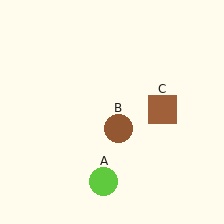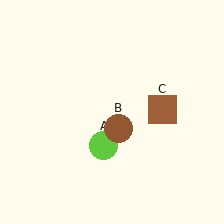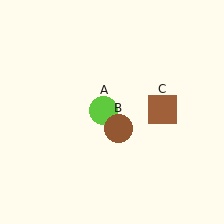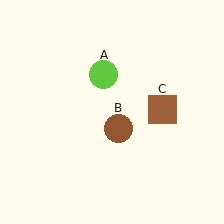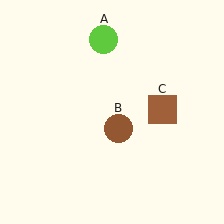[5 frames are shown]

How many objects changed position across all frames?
1 object changed position: lime circle (object A).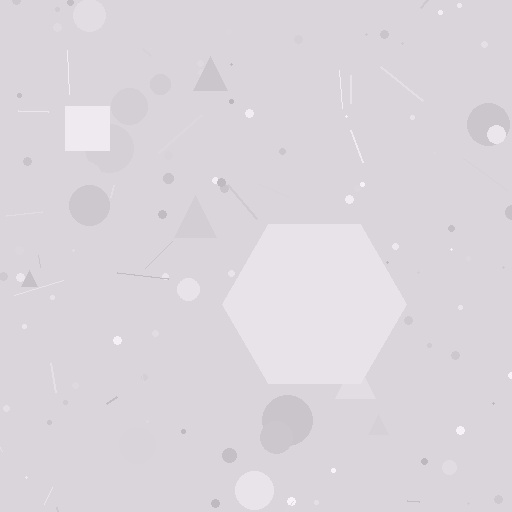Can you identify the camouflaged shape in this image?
The camouflaged shape is a hexagon.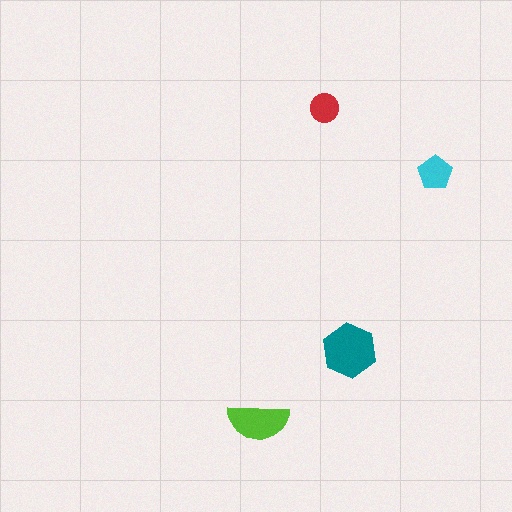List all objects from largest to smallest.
The teal hexagon, the lime semicircle, the cyan pentagon, the red circle.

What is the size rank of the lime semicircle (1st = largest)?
2nd.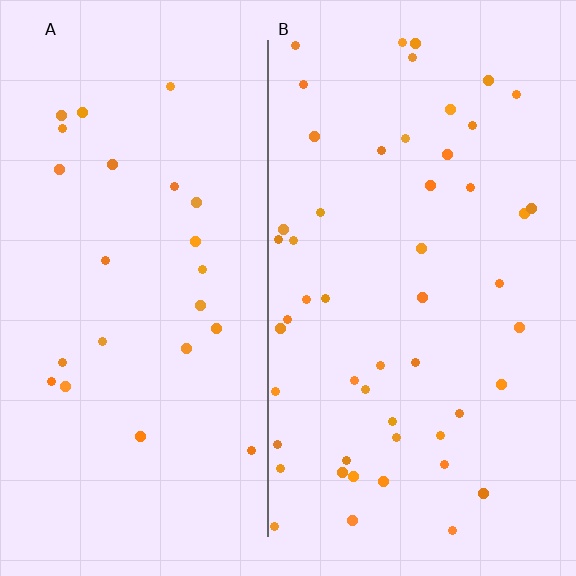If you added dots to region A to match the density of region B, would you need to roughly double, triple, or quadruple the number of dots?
Approximately double.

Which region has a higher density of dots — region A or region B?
B (the right).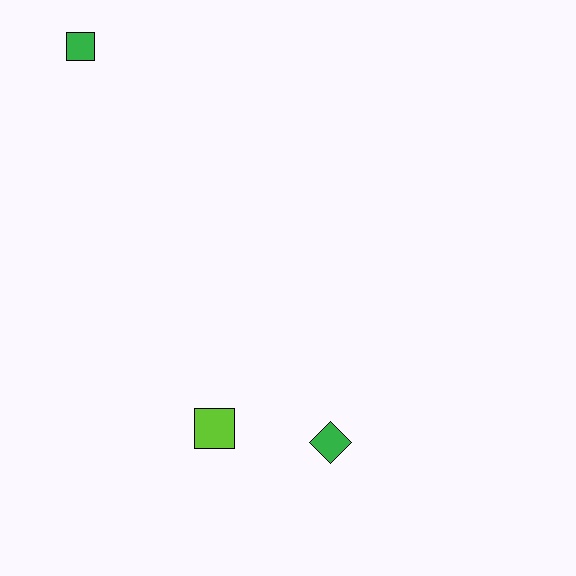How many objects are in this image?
There are 3 objects.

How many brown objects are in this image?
There are no brown objects.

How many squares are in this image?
There are 2 squares.